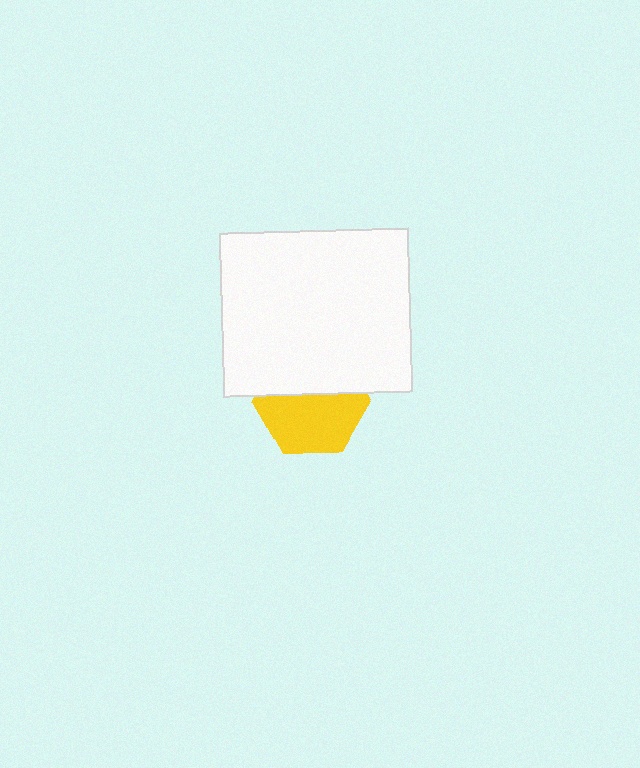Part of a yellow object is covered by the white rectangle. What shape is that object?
It is a hexagon.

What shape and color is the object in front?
The object in front is a white rectangle.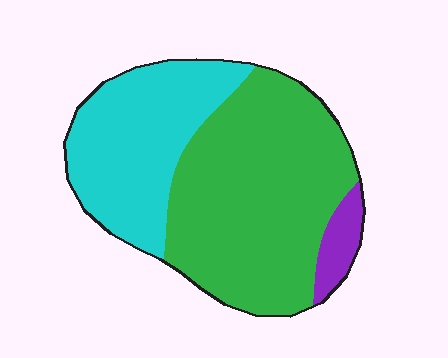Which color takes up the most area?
Green, at roughly 60%.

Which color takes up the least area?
Purple, at roughly 5%.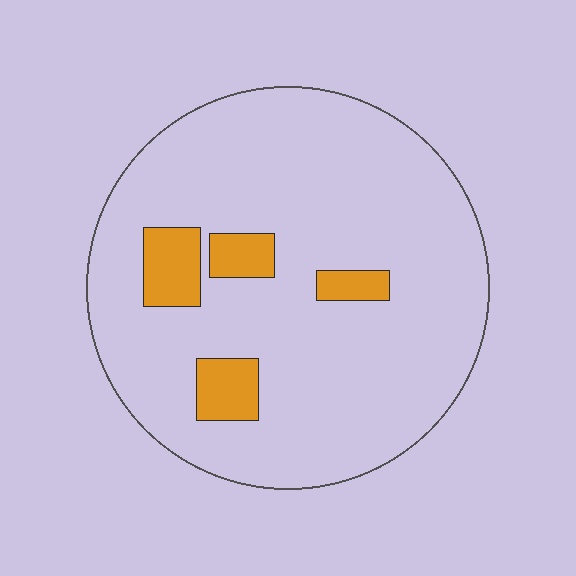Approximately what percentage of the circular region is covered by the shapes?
Approximately 10%.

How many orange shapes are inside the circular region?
4.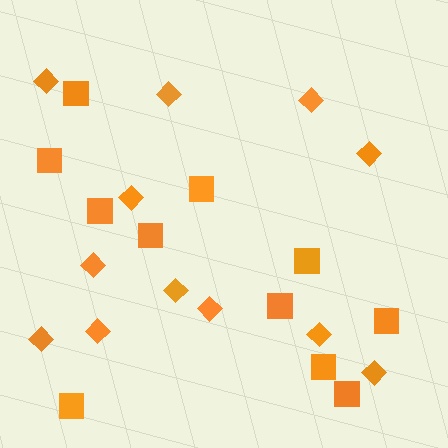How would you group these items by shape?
There are 2 groups: one group of diamonds (12) and one group of squares (11).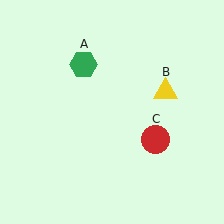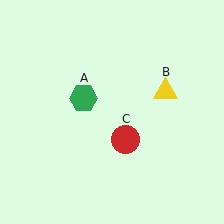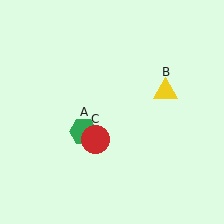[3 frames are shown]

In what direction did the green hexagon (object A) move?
The green hexagon (object A) moved down.